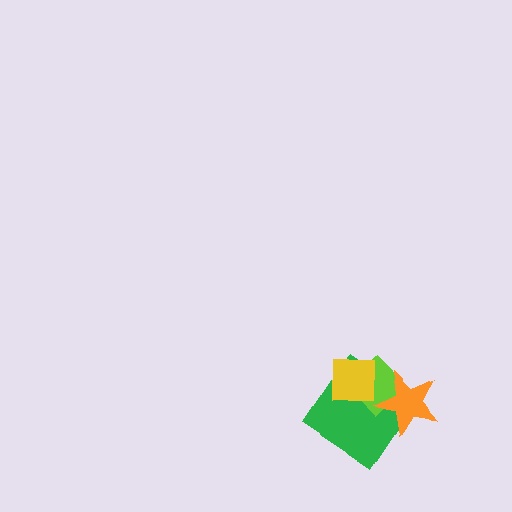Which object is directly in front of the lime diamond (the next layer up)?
The orange star is directly in front of the lime diamond.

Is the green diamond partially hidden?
Yes, it is partially covered by another shape.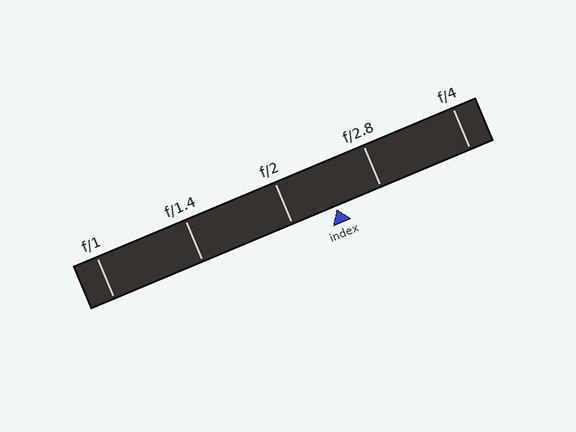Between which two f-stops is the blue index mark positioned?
The index mark is between f/2 and f/2.8.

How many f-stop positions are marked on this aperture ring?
There are 5 f-stop positions marked.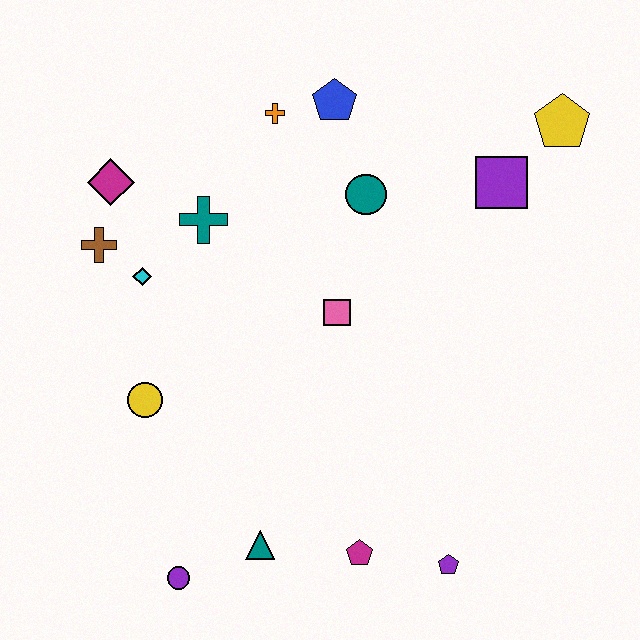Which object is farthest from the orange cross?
The purple pentagon is farthest from the orange cross.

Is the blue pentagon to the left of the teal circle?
Yes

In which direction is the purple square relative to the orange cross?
The purple square is to the right of the orange cross.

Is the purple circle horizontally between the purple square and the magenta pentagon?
No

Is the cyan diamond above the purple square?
No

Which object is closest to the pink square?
The teal circle is closest to the pink square.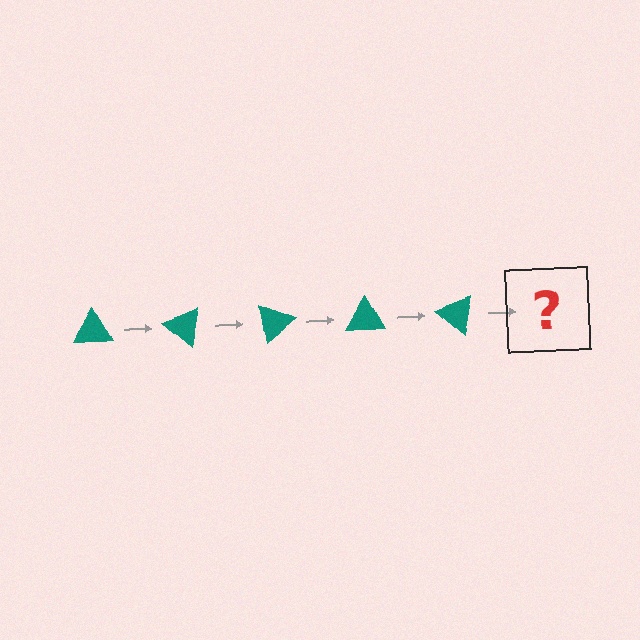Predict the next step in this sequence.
The next step is a teal triangle rotated 200 degrees.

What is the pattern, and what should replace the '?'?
The pattern is that the triangle rotates 40 degrees each step. The '?' should be a teal triangle rotated 200 degrees.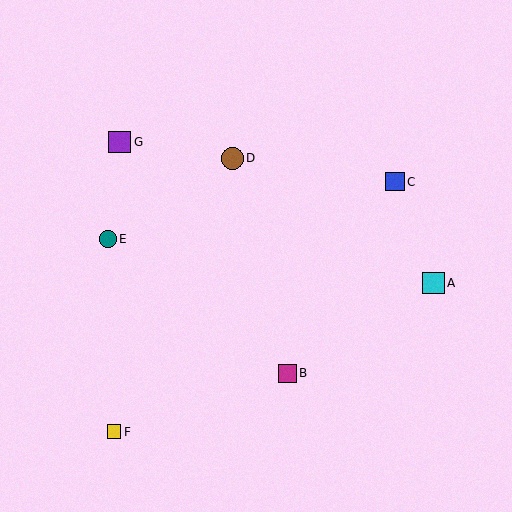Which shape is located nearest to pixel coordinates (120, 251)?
The teal circle (labeled E) at (108, 239) is nearest to that location.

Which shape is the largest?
The brown circle (labeled D) is the largest.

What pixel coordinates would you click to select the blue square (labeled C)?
Click at (395, 182) to select the blue square C.